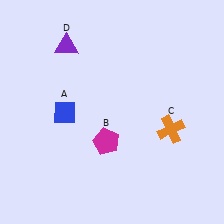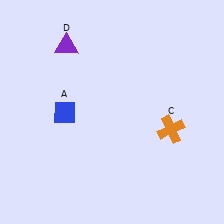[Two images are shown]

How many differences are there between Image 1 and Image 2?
There is 1 difference between the two images.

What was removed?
The magenta pentagon (B) was removed in Image 2.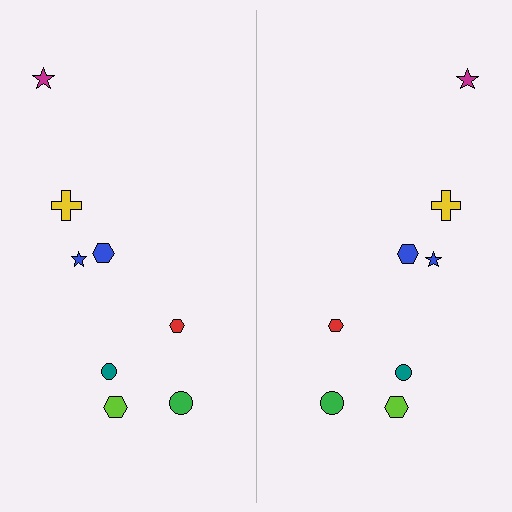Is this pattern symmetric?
Yes, this pattern has bilateral (reflection) symmetry.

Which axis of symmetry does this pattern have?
The pattern has a vertical axis of symmetry running through the center of the image.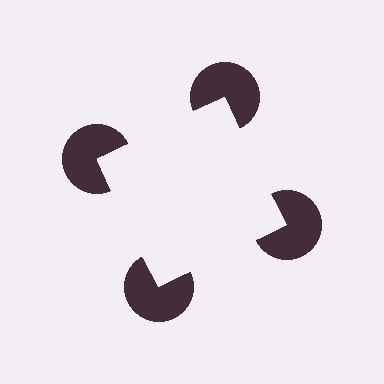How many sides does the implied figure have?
4 sides.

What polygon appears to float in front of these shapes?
An illusory square — its edges are inferred from the aligned wedge cuts in the pac-man discs, not physically drawn.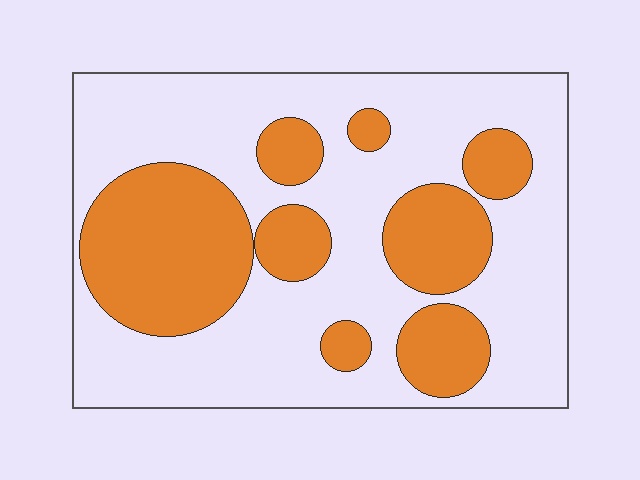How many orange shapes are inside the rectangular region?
8.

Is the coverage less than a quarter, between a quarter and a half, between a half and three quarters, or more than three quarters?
Between a quarter and a half.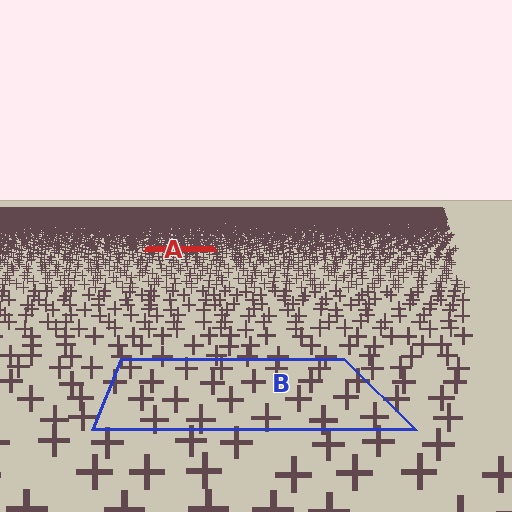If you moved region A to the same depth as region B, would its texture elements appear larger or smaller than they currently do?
They would appear larger. At a closer depth, the same texture elements are projected at a bigger on-screen size.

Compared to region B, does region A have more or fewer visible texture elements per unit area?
Region A has more texture elements per unit area — they are packed more densely because it is farther away.